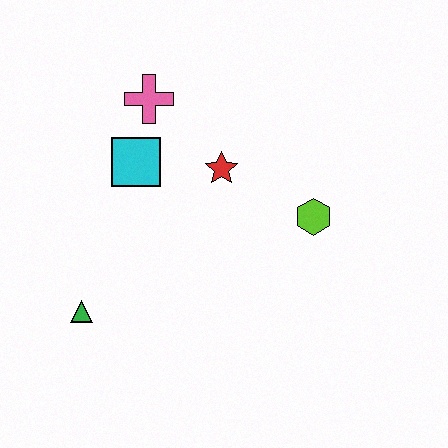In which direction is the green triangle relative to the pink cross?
The green triangle is below the pink cross.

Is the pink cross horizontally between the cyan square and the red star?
Yes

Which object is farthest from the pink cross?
The green triangle is farthest from the pink cross.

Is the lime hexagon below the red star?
Yes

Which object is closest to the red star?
The cyan square is closest to the red star.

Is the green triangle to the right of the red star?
No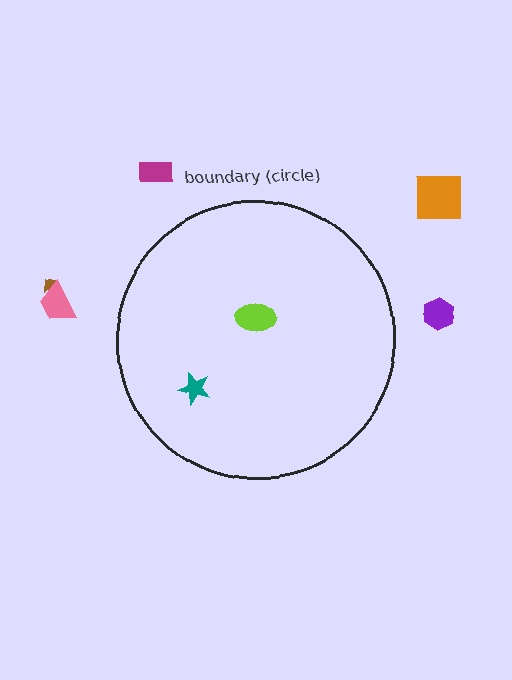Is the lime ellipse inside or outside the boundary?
Inside.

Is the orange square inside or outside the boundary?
Outside.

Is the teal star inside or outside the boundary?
Inside.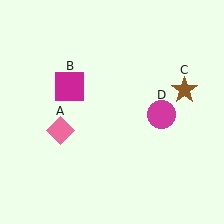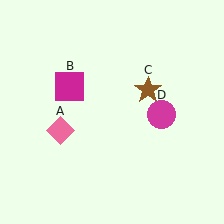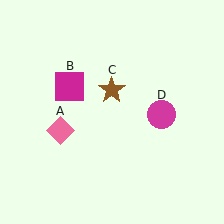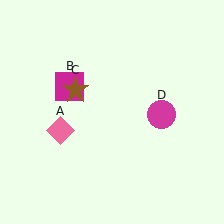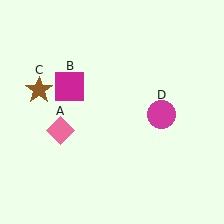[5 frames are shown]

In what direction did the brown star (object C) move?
The brown star (object C) moved left.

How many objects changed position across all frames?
1 object changed position: brown star (object C).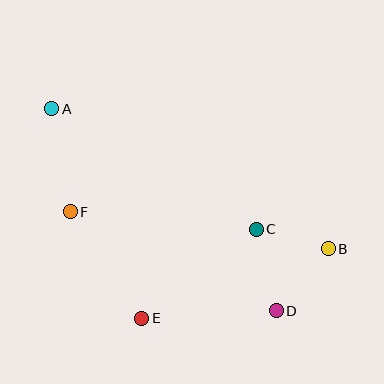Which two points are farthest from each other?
Points A and B are farthest from each other.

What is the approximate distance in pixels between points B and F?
The distance between B and F is approximately 261 pixels.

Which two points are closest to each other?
Points B and C are closest to each other.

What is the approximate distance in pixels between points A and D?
The distance between A and D is approximately 302 pixels.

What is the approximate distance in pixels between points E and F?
The distance between E and F is approximately 128 pixels.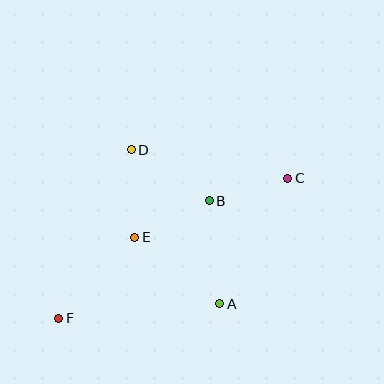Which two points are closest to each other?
Points B and C are closest to each other.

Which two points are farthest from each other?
Points C and F are farthest from each other.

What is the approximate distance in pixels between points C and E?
The distance between C and E is approximately 164 pixels.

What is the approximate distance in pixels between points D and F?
The distance between D and F is approximately 183 pixels.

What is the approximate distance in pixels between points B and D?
The distance between B and D is approximately 93 pixels.